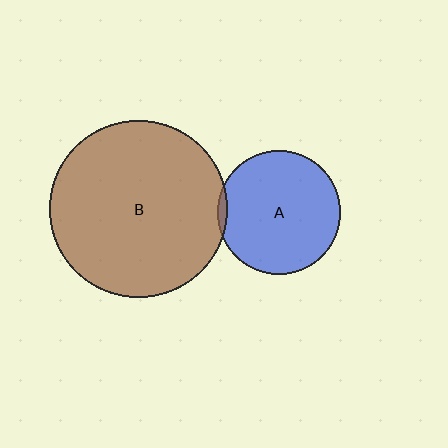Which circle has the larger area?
Circle B (brown).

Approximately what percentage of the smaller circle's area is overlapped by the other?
Approximately 5%.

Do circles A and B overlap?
Yes.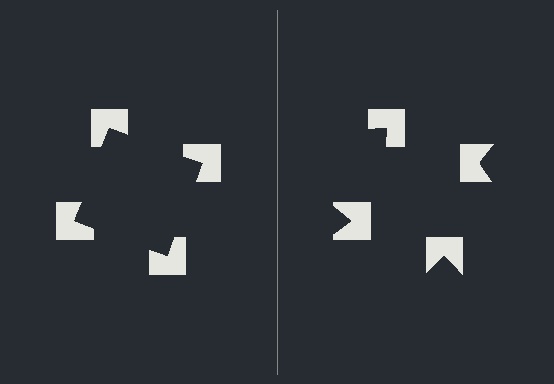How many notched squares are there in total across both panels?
8 — 4 on each side.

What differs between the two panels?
The notched squares are positioned identically on both sides; only the wedge orientations differ. On the left they align to a square; on the right they are misaligned.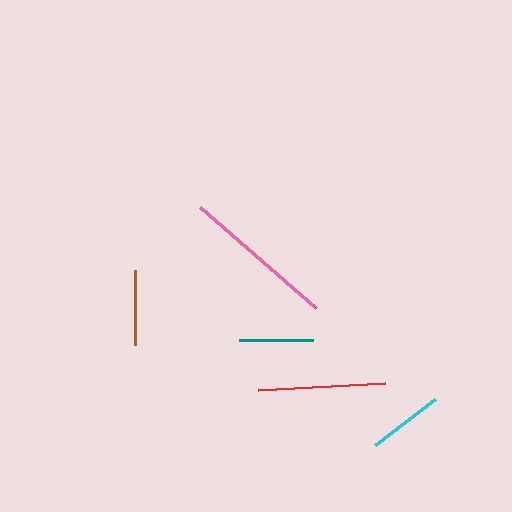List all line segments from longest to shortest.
From longest to shortest: pink, red, cyan, brown, teal.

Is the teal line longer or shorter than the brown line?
The brown line is longer than the teal line.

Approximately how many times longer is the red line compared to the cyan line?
The red line is approximately 1.7 times the length of the cyan line.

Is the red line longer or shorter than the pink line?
The pink line is longer than the red line.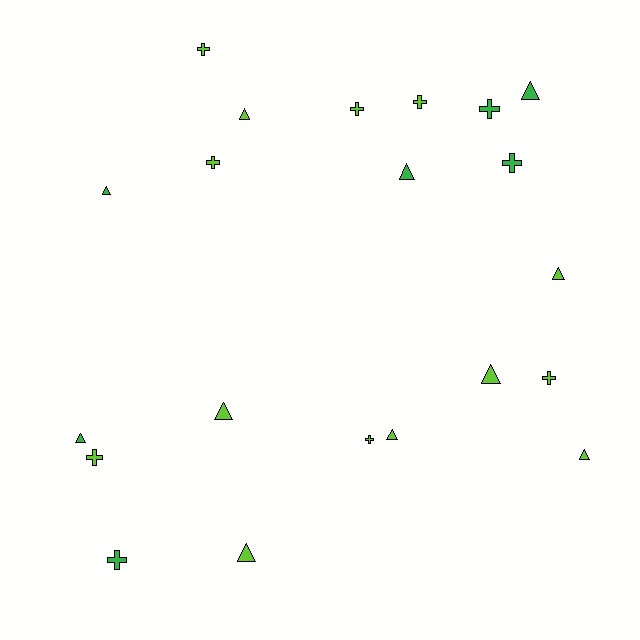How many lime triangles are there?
There are 7 lime triangles.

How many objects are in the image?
There are 21 objects.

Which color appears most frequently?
Lime, with 14 objects.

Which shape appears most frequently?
Triangle, with 11 objects.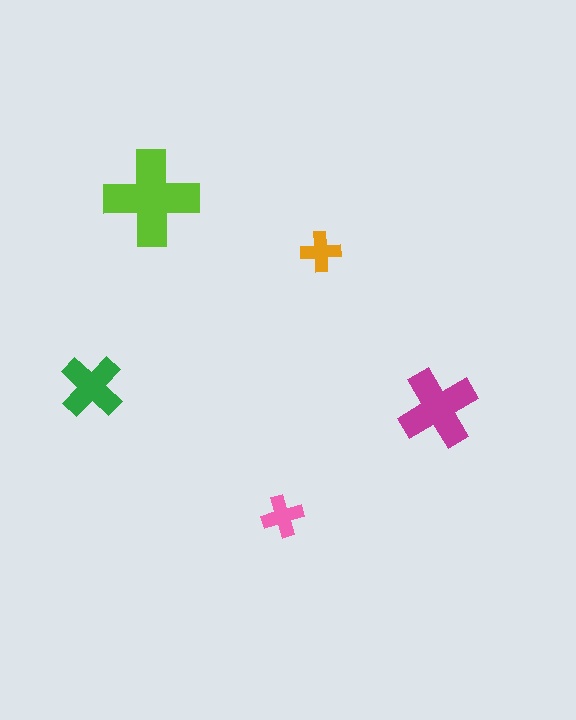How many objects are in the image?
There are 5 objects in the image.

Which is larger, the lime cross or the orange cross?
The lime one.